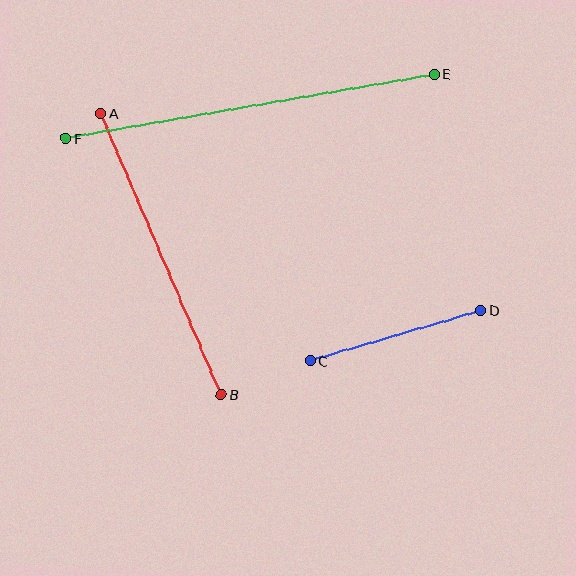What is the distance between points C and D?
The distance is approximately 178 pixels.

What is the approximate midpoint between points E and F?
The midpoint is at approximately (250, 106) pixels.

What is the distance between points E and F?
The distance is approximately 374 pixels.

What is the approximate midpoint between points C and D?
The midpoint is at approximately (396, 336) pixels.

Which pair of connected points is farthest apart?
Points E and F are farthest apart.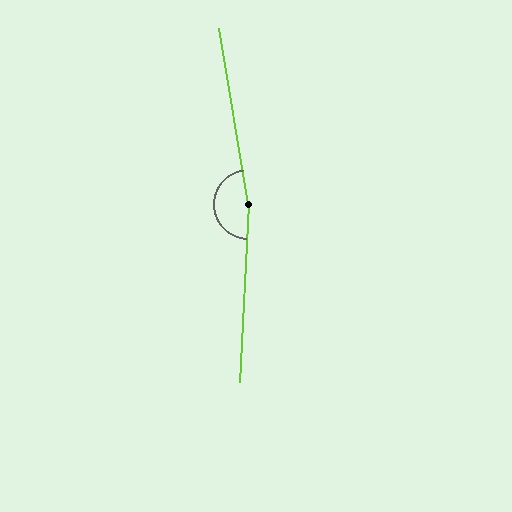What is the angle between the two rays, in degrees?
Approximately 168 degrees.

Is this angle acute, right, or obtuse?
It is obtuse.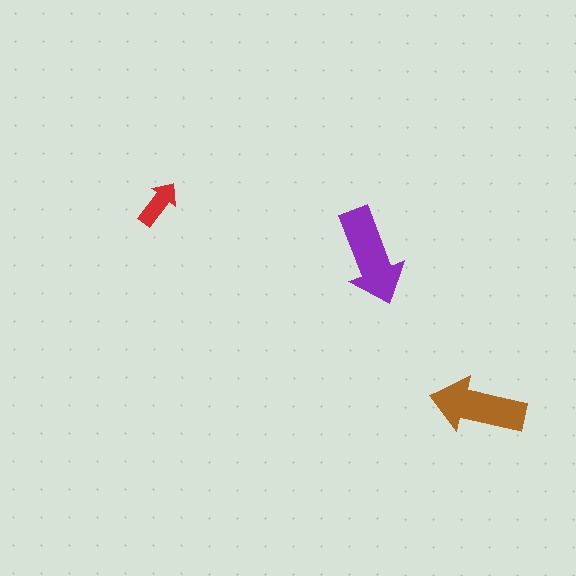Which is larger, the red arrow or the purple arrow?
The purple one.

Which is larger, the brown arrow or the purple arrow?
The purple one.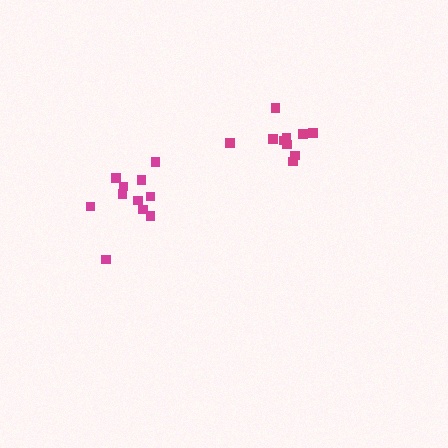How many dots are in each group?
Group 1: 10 dots, Group 2: 11 dots (21 total).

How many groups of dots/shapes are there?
There are 2 groups.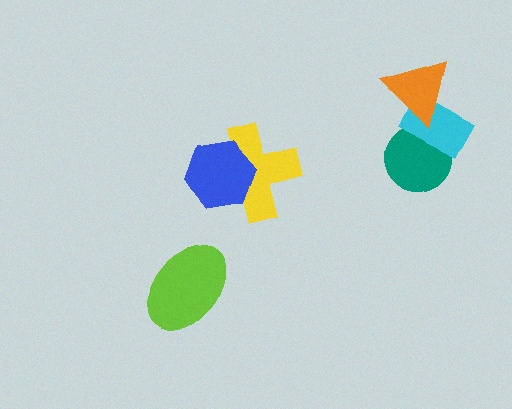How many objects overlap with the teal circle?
1 object overlaps with the teal circle.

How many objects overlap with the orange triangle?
1 object overlaps with the orange triangle.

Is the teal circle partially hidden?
Yes, it is partially covered by another shape.